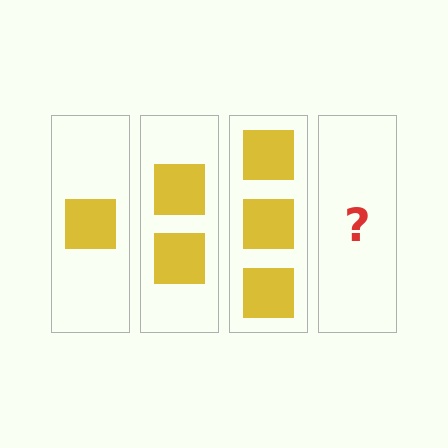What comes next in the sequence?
The next element should be 4 squares.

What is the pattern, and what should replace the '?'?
The pattern is that each step adds one more square. The '?' should be 4 squares.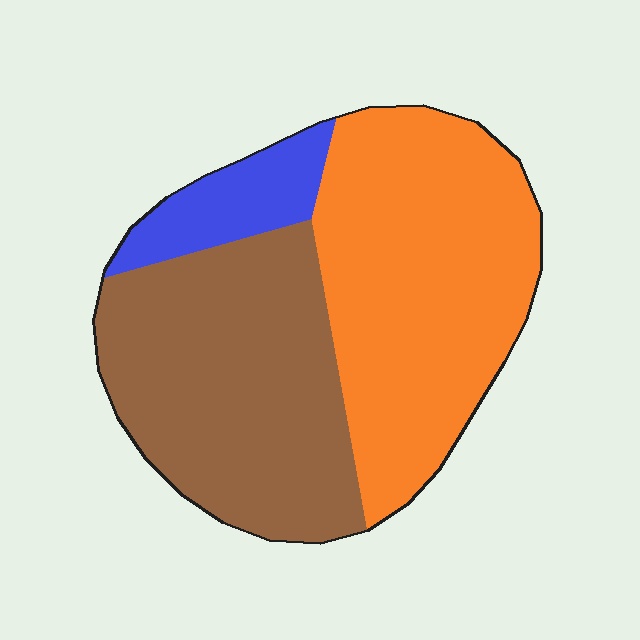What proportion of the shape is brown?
Brown covers about 45% of the shape.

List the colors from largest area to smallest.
From largest to smallest: orange, brown, blue.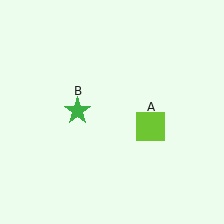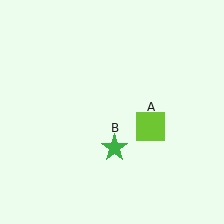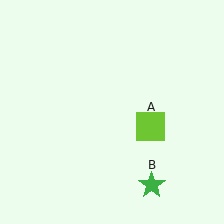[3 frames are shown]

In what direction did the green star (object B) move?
The green star (object B) moved down and to the right.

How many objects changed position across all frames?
1 object changed position: green star (object B).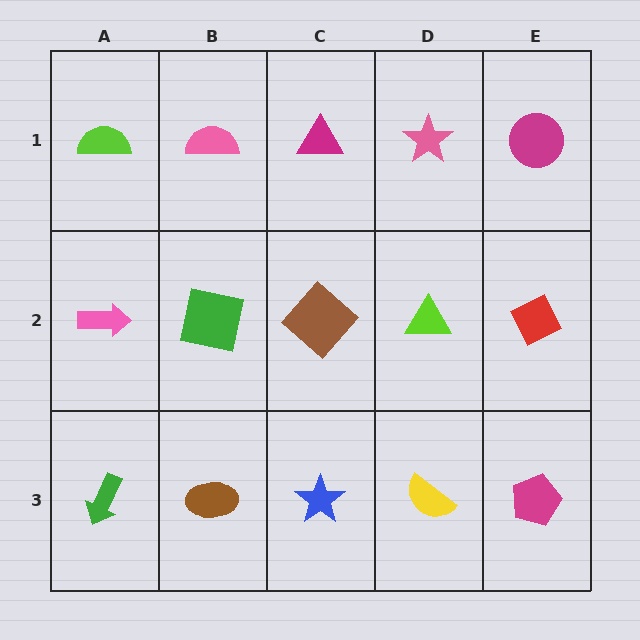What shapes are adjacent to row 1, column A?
A pink arrow (row 2, column A), a pink semicircle (row 1, column B).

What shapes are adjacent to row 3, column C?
A brown diamond (row 2, column C), a brown ellipse (row 3, column B), a yellow semicircle (row 3, column D).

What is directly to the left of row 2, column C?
A green square.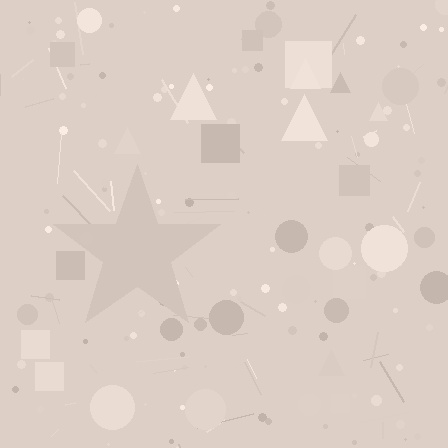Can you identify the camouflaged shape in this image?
The camouflaged shape is a star.